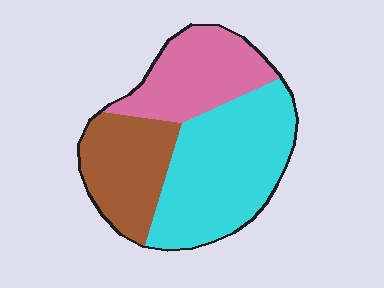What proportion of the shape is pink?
Pink covers roughly 25% of the shape.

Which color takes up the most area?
Cyan, at roughly 45%.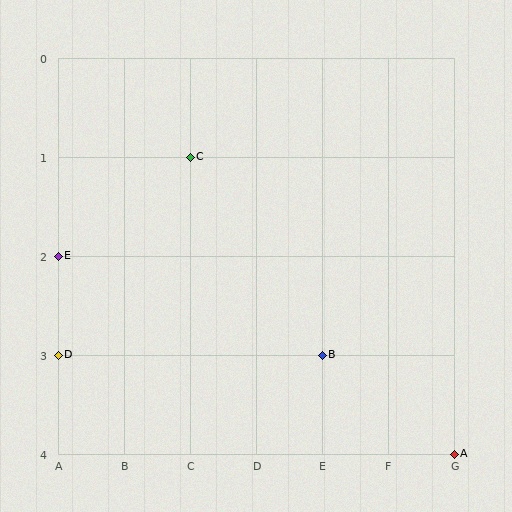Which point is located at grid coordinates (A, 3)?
Point D is at (A, 3).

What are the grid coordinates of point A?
Point A is at grid coordinates (G, 4).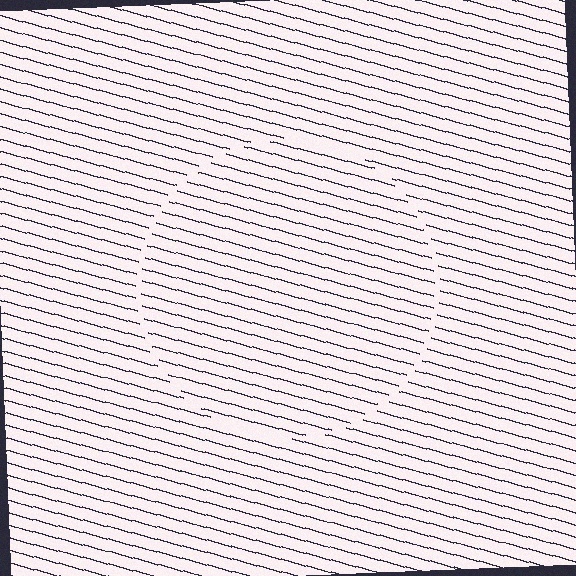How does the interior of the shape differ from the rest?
The interior of the shape contains the same grating, shifted by half a period — the contour is defined by the phase discontinuity where line-ends from the inner and outer gratings abut.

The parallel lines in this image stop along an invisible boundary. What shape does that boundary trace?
An illusory circle. The interior of the shape contains the same grating, shifted by half a period — the contour is defined by the phase discontinuity where line-ends from the inner and outer gratings abut.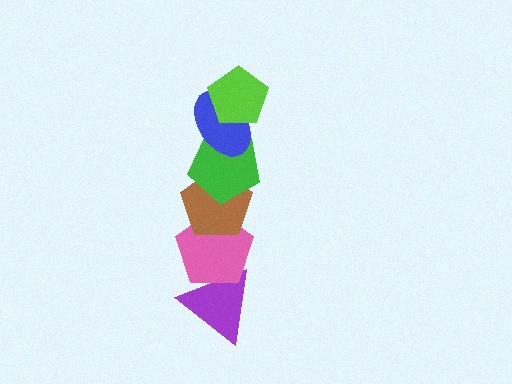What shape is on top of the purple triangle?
The pink pentagon is on top of the purple triangle.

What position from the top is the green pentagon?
The green pentagon is 3rd from the top.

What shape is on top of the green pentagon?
The blue ellipse is on top of the green pentagon.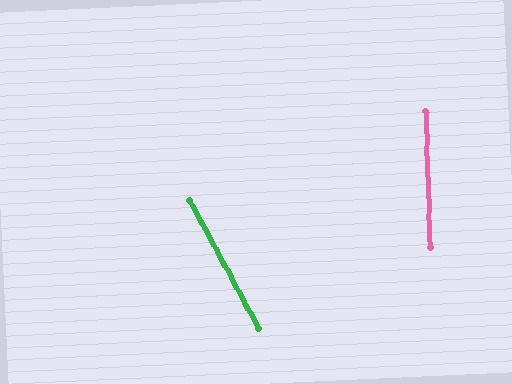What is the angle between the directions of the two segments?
Approximately 26 degrees.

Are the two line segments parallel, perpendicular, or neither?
Neither parallel nor perpendicular — they differ by about 26°.